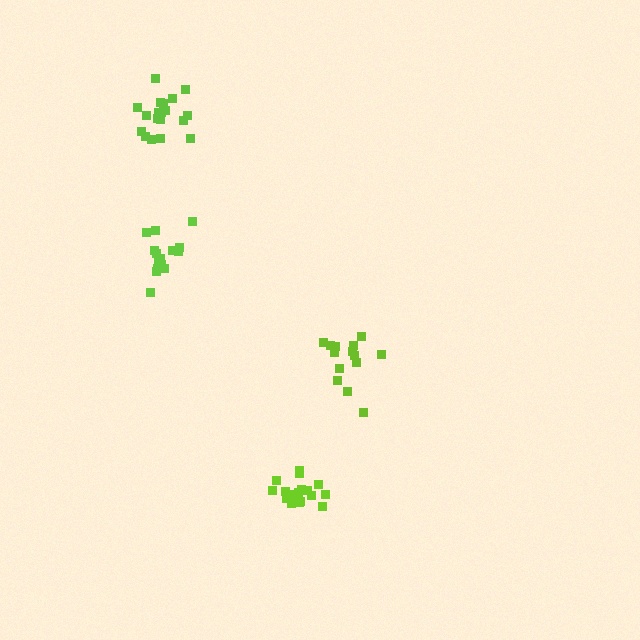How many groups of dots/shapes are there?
There are 4 groups.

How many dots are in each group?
Group 1: 16 dots, Group 2: 19 dots, Group 3: 14 dots, Group 4: 18 dots (67 total).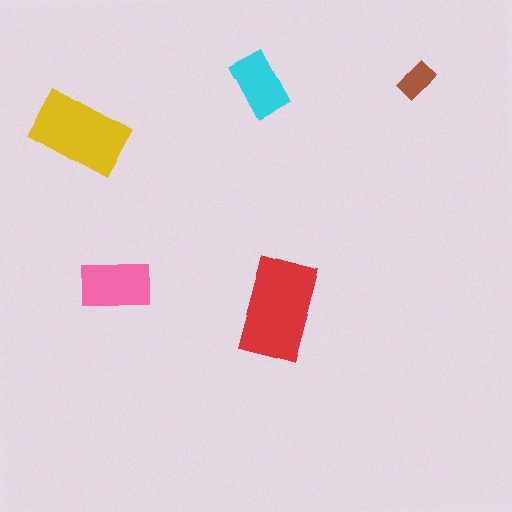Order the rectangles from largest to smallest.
the red one, the yellow one, the pink one, the cyan one, the brown one.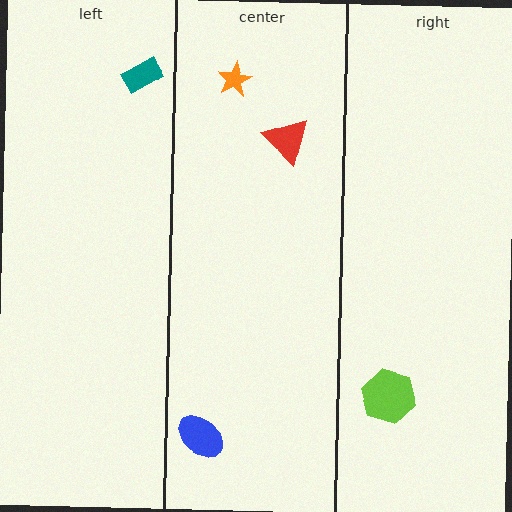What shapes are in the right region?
The lime hexagon.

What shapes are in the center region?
The blue ellipse, the orange star, the red triangle.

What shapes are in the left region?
The teal rectangle.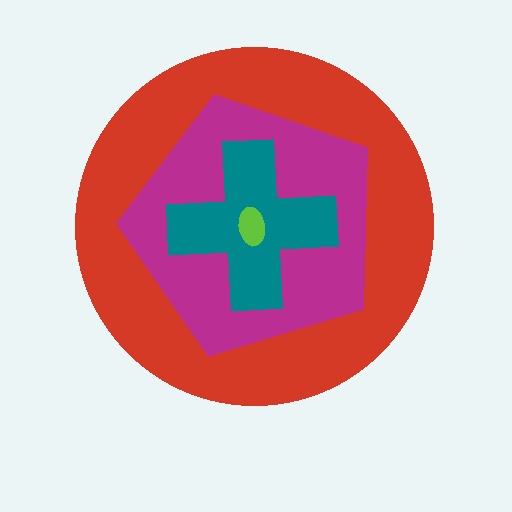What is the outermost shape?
The red circle.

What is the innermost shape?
The lime ellipse.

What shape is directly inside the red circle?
The magenta pentagon.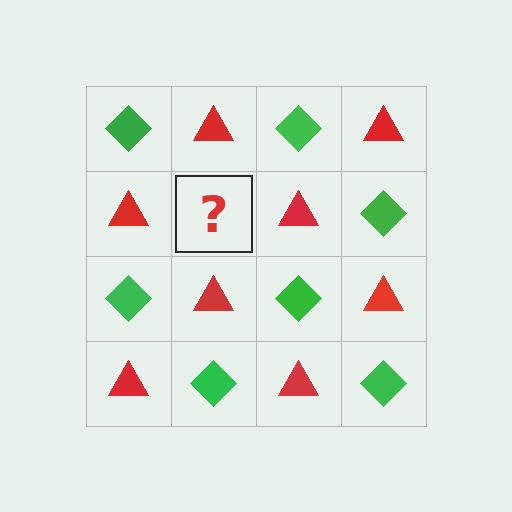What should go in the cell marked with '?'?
The missing cell should contain a green diamond.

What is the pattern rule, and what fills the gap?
The rule is that it alternates green diamond and red triangle in a checkerboard pattern. The gap should be filled with a green diamond.